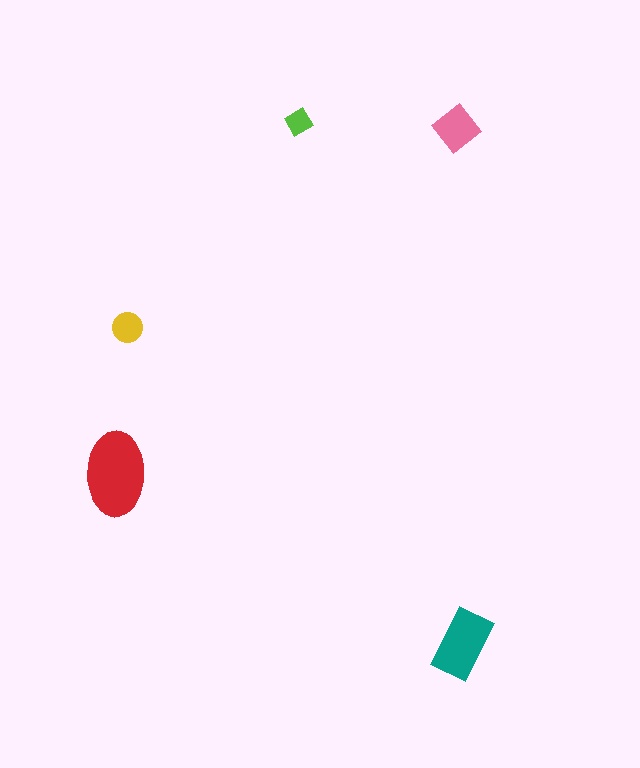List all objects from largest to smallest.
The red ellipse, the teal rectangle, the pink diamond, the yellow circle, the lime diamond.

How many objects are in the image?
There are 5 objects in the image.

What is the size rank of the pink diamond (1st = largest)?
3rd.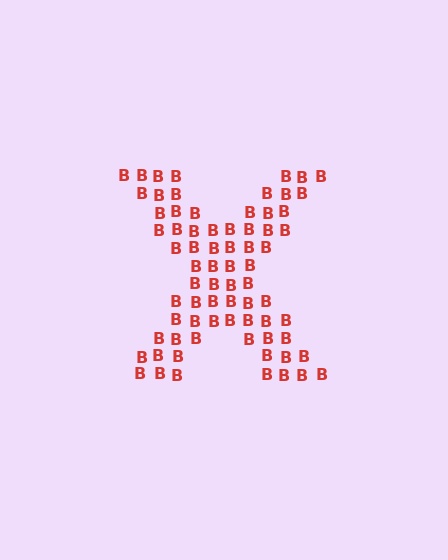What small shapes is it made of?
It is made of small letter B's.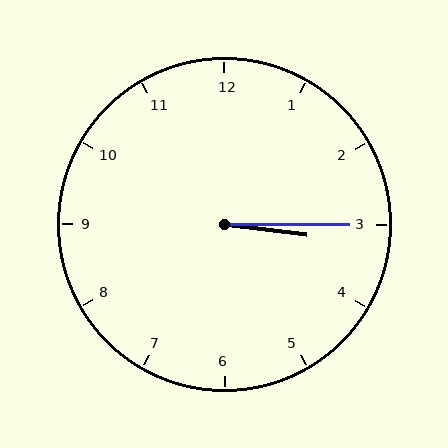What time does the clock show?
3:15.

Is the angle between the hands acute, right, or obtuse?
It is acute.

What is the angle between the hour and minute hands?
Approximately 8 degrees.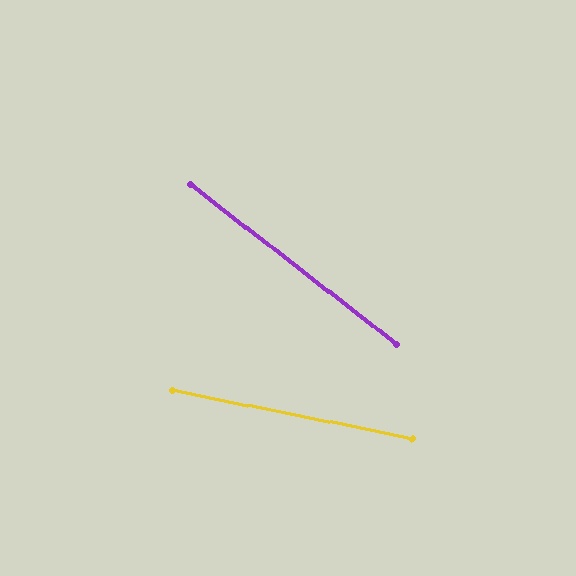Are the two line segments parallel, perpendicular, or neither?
Neither parallel nor perpendicular — they differ by about 27°.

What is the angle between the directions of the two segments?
Approximately 27 degrees.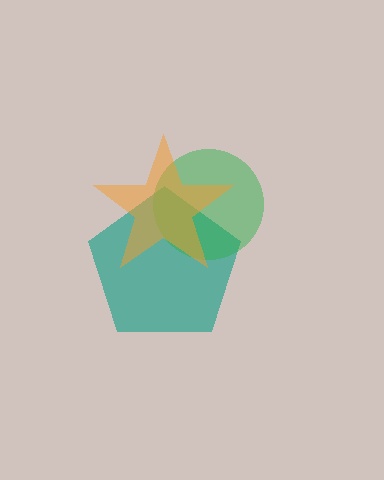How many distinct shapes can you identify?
There are 3 distinct shapes: a teal pentagon, a green circle, an orange star.